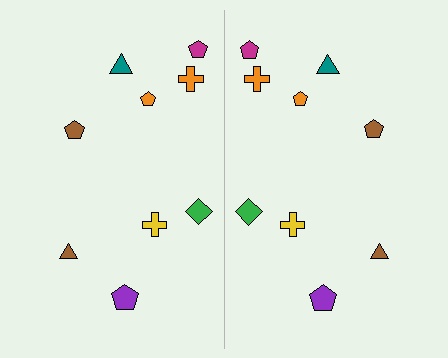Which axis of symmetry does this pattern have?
The pattern has a vertical axis of symmetry running through the center of the image.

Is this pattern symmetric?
Yes, this pattern has bilateral (reflection) symmetry.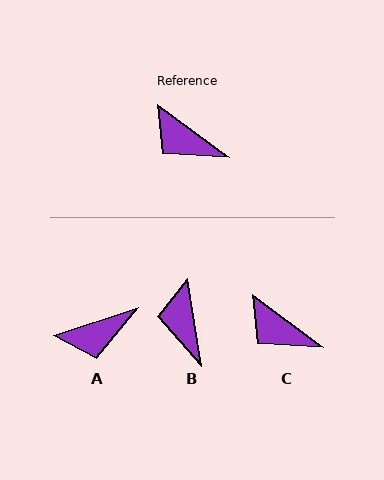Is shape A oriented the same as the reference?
No, it is off by about 55 degrees.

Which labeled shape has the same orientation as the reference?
C.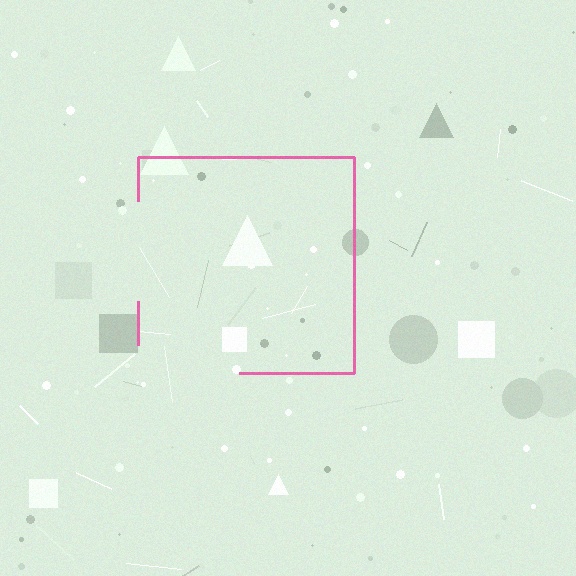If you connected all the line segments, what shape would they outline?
They would outline a square.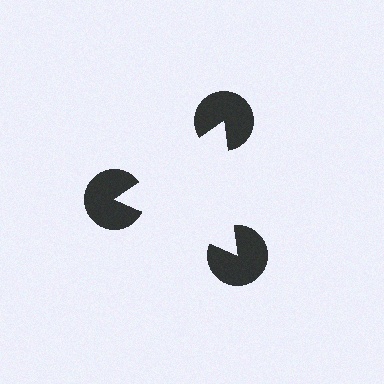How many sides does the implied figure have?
3 sides.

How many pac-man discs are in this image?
There are 3 — one at each vertex of the illusory triangle.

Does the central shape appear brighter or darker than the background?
It typically appears slightly brighter than the background, even though no actual brightness change is drawn.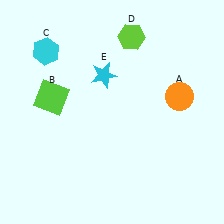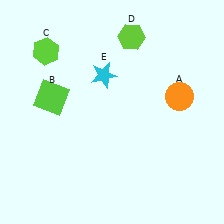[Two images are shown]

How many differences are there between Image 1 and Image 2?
There is 1 difference between the two images.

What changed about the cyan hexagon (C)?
In Image 1, C is cyan. In Image 2, it changed to lime.